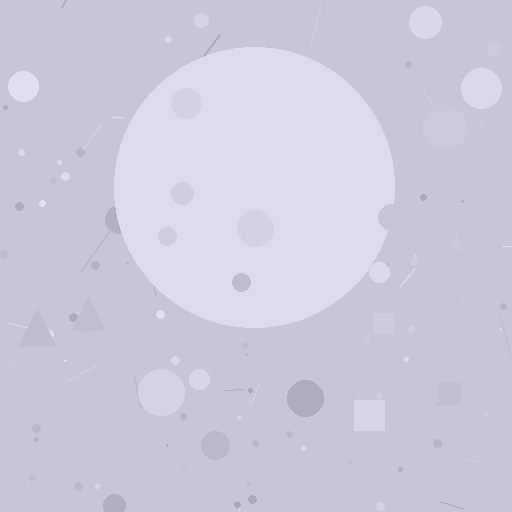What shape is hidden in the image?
A circle is hidden in the image.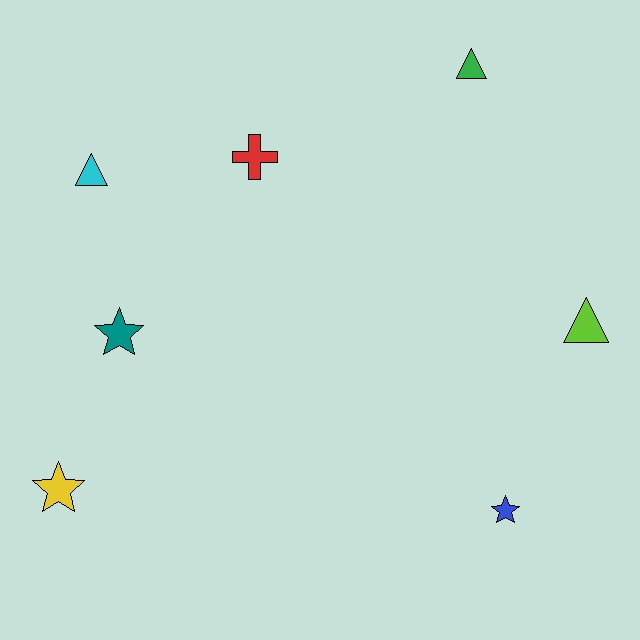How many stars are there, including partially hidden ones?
There are 3 stars.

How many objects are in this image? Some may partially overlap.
There are 7 objects.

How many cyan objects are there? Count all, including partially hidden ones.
There is 1 cyan object.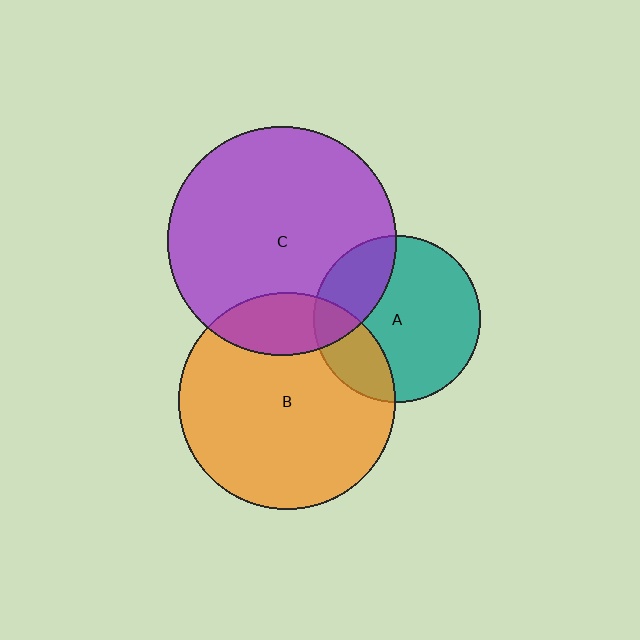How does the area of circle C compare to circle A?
Approximately 1.9 times.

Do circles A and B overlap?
Yes.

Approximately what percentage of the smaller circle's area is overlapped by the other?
Approximately 25%.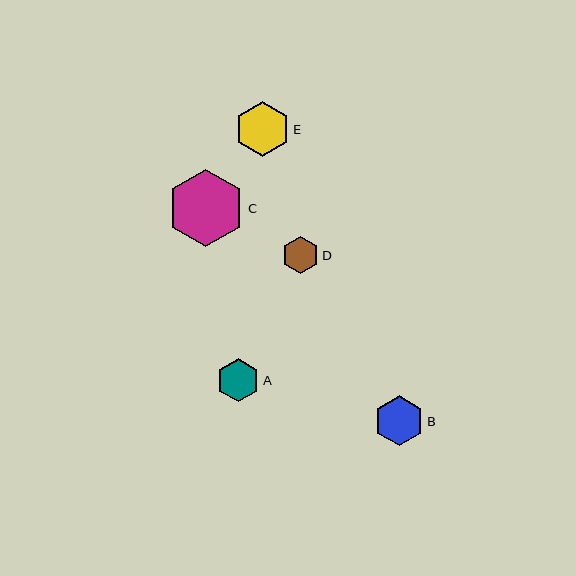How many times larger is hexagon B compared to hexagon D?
Hexagon B is approximately 1.3 times the size of hexagon D.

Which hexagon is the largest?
Hexagon C is the largest with a size of approximately 77 pixels.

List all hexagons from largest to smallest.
From largest to smallest: C, E, B, A, D.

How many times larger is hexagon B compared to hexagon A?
Hexagon B is approximately 1.2 times the size of hexagon A.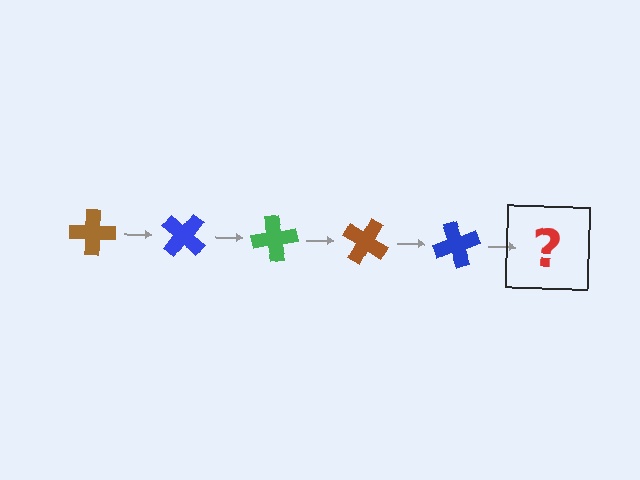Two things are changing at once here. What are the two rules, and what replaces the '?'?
The two rules are that it rotates 40 degrees each step and the color cycles through brown, blue, and green. The '?' should be a green cross, rotated 200 degrees from the start.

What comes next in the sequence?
The next element should be a green cross, rotated 200 degrees from the start.